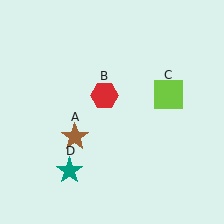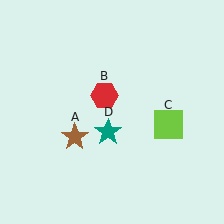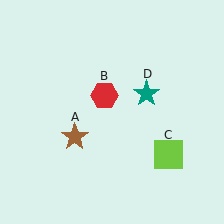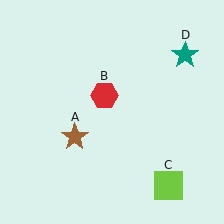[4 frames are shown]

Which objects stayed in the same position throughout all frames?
Brown star (object A) and red hexagon (object B) remained stationary.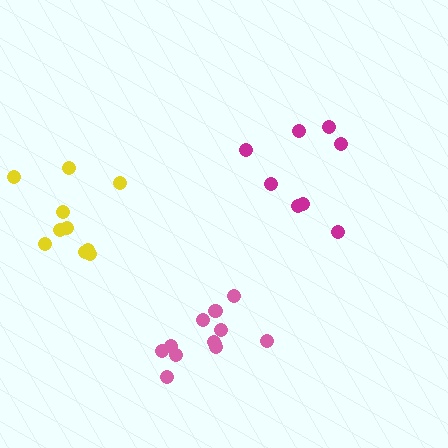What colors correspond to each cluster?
The clusters are colored: pink, magenta, yellow.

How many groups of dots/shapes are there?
There are 3 groups.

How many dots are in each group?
Group 1: 12 dots, Group 2: 8 dots, Group 3: 10 dots (30 total).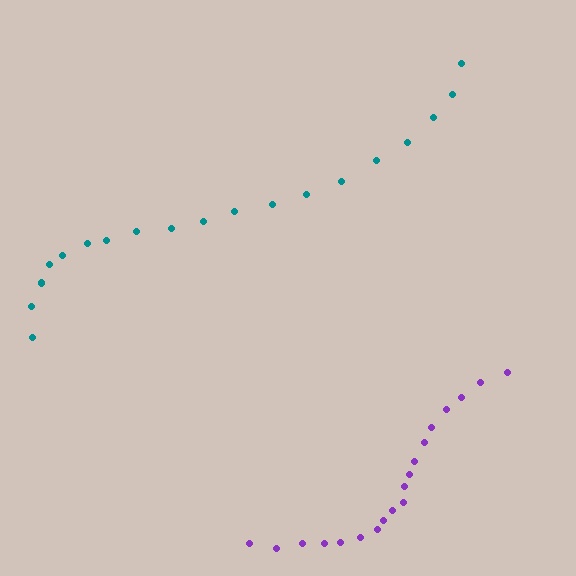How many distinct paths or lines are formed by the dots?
There are 2 distinct paths.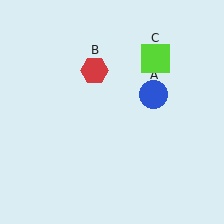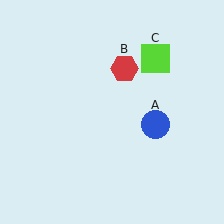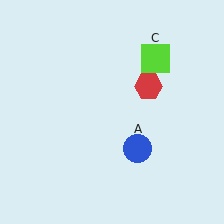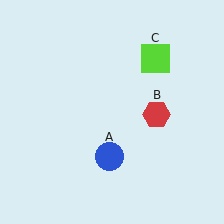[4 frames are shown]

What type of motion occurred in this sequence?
The blue circle (object A), red hexagon (object B) rotated clockwise around the center of the scene.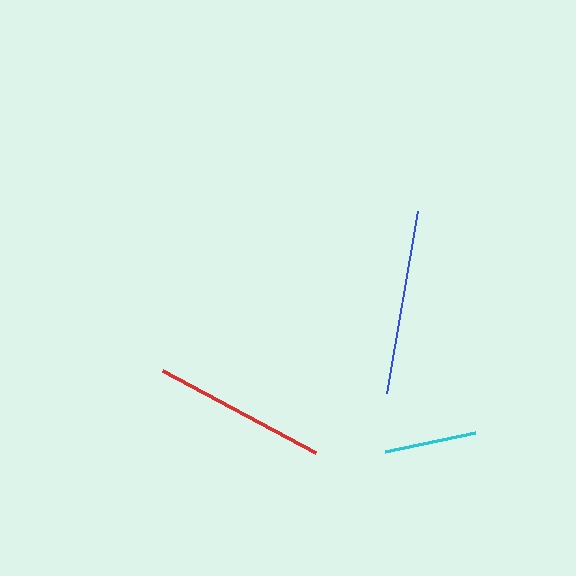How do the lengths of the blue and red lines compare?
The blue and red lines are approximately the same length.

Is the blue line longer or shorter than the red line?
The blue line is longer than the red line.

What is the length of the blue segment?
The blue segment is approximately 184 pixels long.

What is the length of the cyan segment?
The cyan segment is approximately 92 pixels long.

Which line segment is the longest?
The blue line is the longest at approximately 184 pixels.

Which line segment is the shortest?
The cyan line is the shortest at approximately 92 pixels.